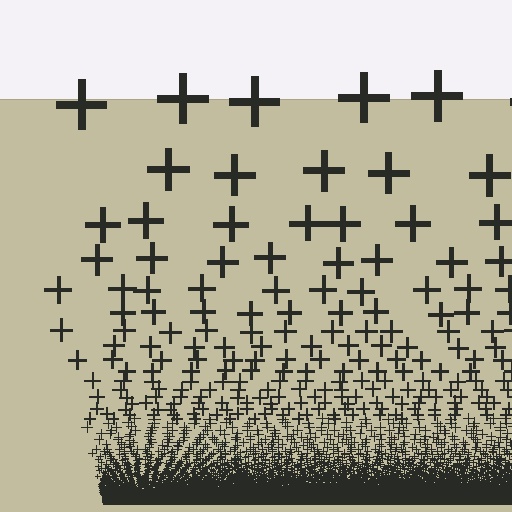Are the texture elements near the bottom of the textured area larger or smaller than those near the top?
Smaller. The gradient is inverted — elements near the bottom are smaller and denser.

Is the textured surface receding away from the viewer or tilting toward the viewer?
The surface appears to tilt toward the viewer. Texture elements get larger and sparser toward the top.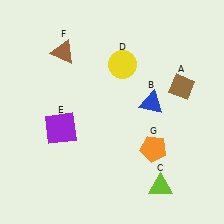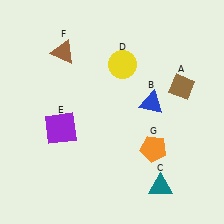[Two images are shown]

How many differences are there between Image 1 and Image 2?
There is 1 difference between the two images.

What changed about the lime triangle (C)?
In Image 1, C is lime. In Image 2, it changed to teal.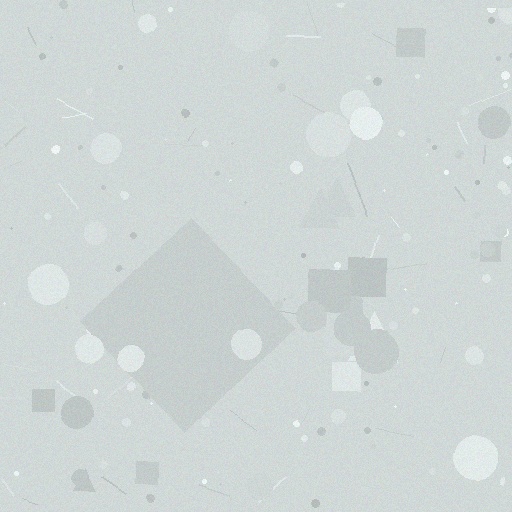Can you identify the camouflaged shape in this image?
The camouflaged shape is a diamond.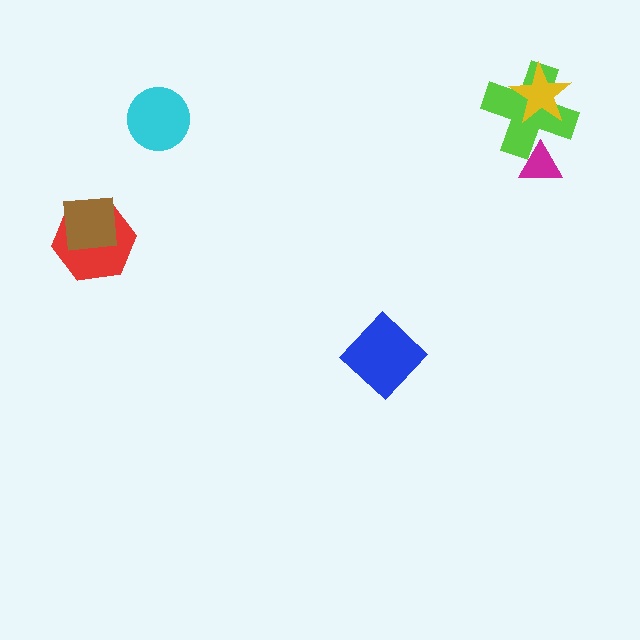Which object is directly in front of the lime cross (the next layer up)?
The magenta triangle is directly in front of the lime cross.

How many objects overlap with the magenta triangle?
1 object overlaps with the magenta triangle.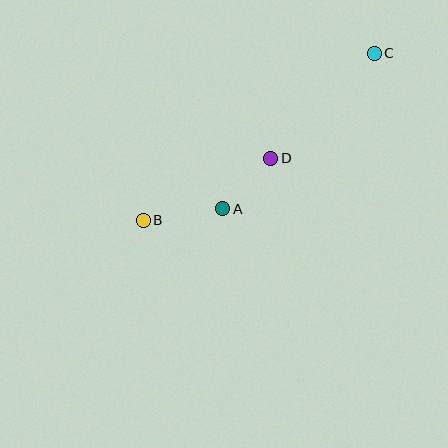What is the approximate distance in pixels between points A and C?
The distance between A and C is approximately 217 pixels.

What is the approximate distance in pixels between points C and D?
The distance between C and D is approximately 147 pixels.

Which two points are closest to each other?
Points A and D are closest to each other.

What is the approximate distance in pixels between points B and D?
The distance between B and D is approximately 142 pixels.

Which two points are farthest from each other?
Points B and C are farthest from each other.